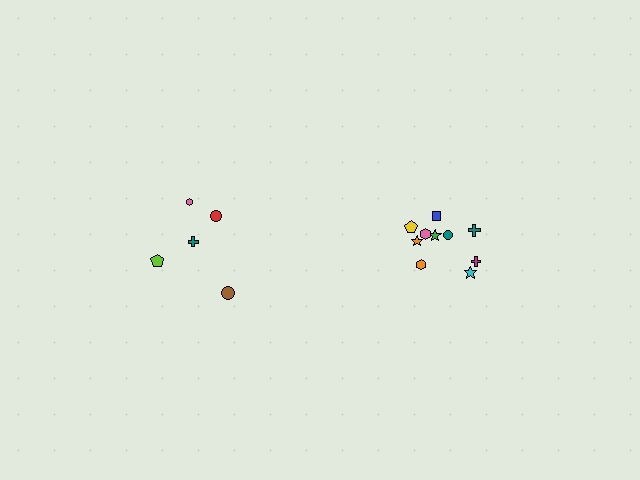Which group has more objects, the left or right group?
The right group.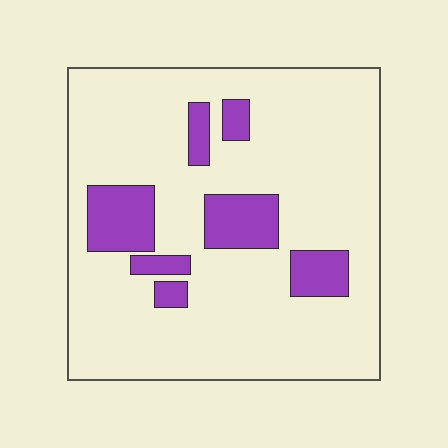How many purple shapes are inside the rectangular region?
7.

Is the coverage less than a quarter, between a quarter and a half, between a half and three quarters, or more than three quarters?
Less than a quarter.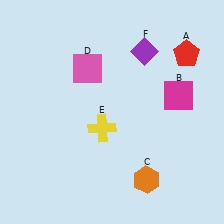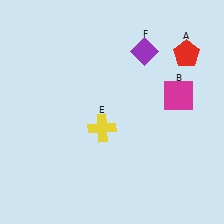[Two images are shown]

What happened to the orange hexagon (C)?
The orange hexagon (C) was removed in Image 2. It was in the bottom-right area of Image 1.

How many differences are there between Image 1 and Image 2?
There are 2 differences between the two images.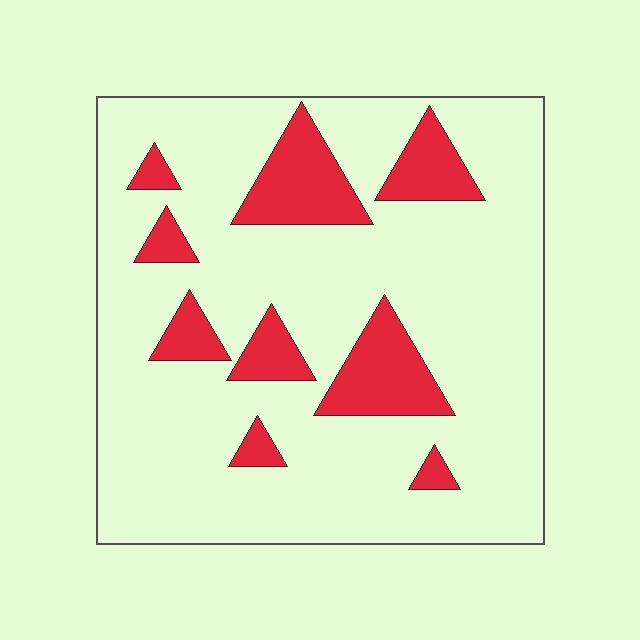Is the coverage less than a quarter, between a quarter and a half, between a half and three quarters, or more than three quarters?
Less than a quarter.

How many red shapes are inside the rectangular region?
9.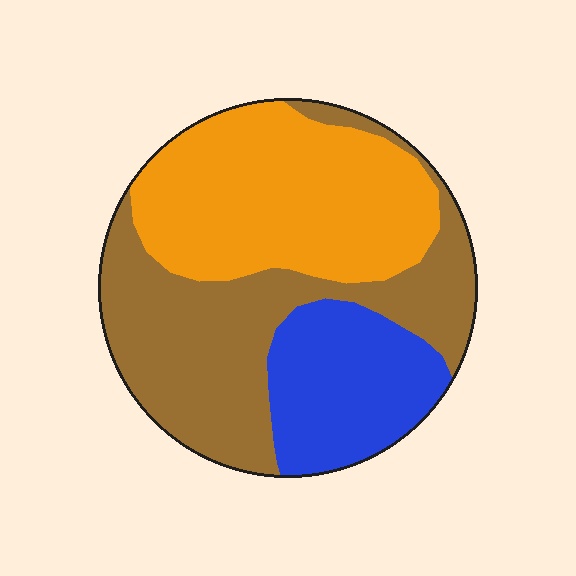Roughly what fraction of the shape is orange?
Orange covers roughly 40% of the shape.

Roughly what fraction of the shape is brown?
Brown takes up about two fifths (2/5) of the shape.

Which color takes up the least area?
Blue, at roughly 20%.